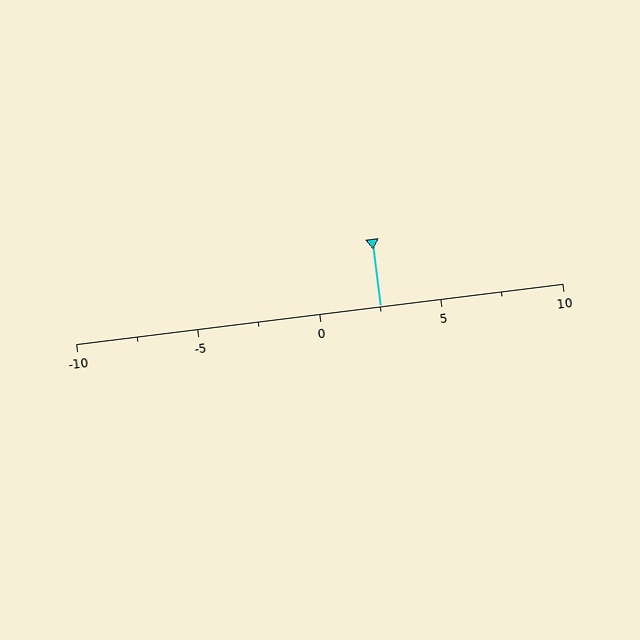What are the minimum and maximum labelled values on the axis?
The axis runs from -10 to 10.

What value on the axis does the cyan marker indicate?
The marker indicates approximately 2.5.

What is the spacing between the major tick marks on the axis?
The major ticks are spaced 5 apart.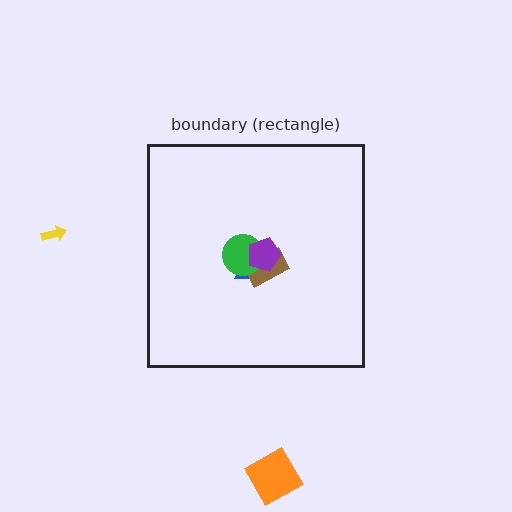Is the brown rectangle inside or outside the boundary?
Inside.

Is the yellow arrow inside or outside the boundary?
Outside.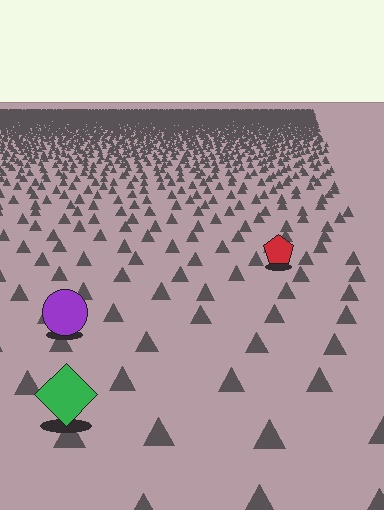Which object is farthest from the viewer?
The red pentagon is farthest from the viewer. It appears smaller and the ground texture around it is denser.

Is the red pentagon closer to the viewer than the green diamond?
No. The green diamond is closer — you can tell from the texture gradient: the ground texture is coarser near it.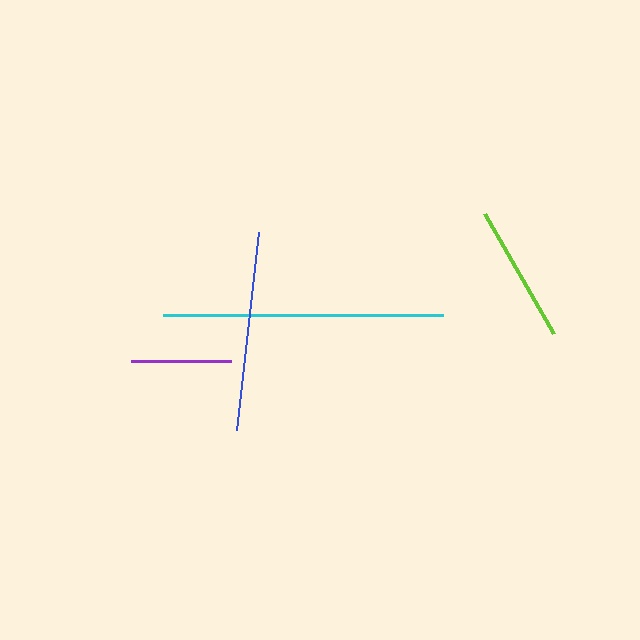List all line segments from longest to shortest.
From longest to shortest: cyan, blue, lime, purple.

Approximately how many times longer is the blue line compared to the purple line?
The blue line is approximately 2.0 times the length of the purple line.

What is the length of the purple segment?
The purple segment is approximately 100 pixels long.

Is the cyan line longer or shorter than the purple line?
The cyan line is longer than the purple line.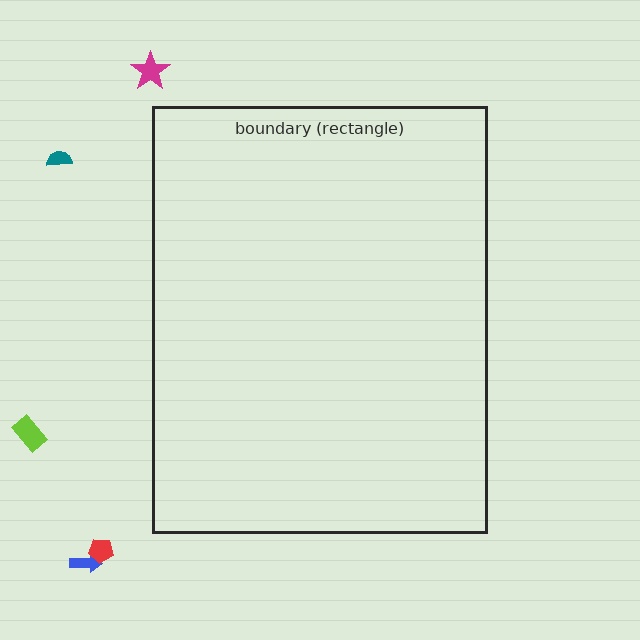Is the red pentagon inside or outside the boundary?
Outside.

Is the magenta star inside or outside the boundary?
Outside.